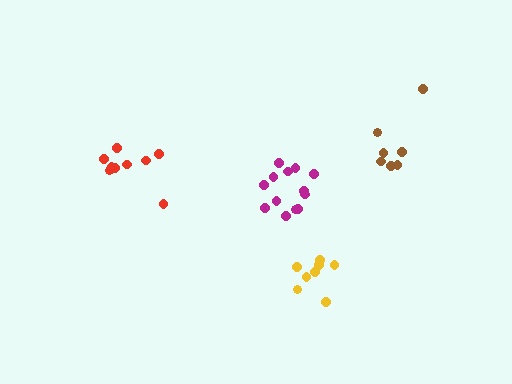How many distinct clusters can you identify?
There are 4 distinct clusters.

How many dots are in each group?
Group 1: 7 dots, Group 2: 13 dots, Group 3: 9 dots, Group 4: 8 dots (37 total).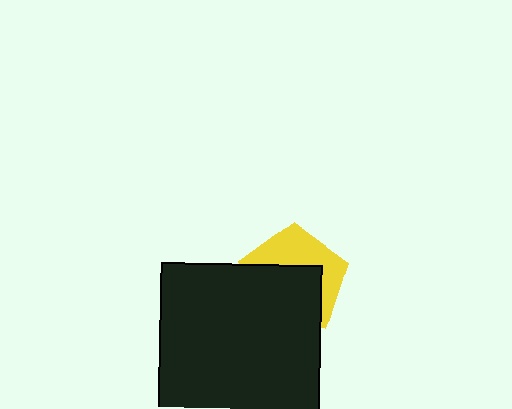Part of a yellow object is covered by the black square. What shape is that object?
It is a pentagon.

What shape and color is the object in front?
The object in front is a black square.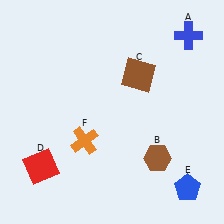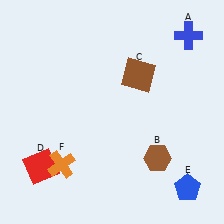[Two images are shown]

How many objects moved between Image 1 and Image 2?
1 object moved between the two images.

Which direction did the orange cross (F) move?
The orange cross (F) moved down.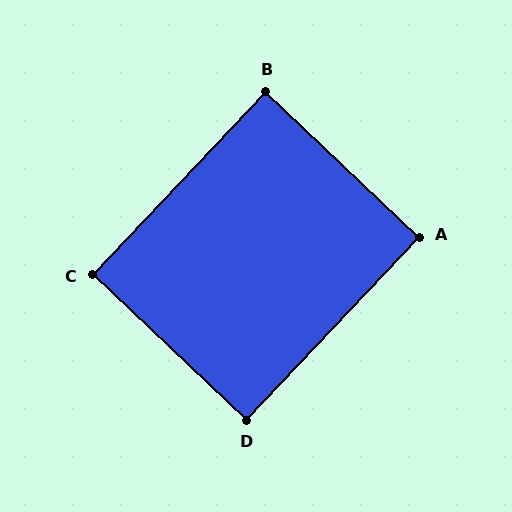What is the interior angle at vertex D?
Approximately 90 degrees (approximately right).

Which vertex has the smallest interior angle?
C, at approximately 90 degrees.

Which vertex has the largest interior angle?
A, at approximately 90 degrees.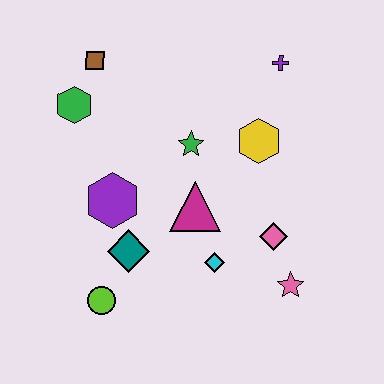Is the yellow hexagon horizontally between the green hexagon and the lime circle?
No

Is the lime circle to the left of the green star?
Yes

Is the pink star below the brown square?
Yes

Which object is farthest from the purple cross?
The lime circle is farthest from the purple cross.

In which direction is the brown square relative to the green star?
The brown square is to the left of the green star.